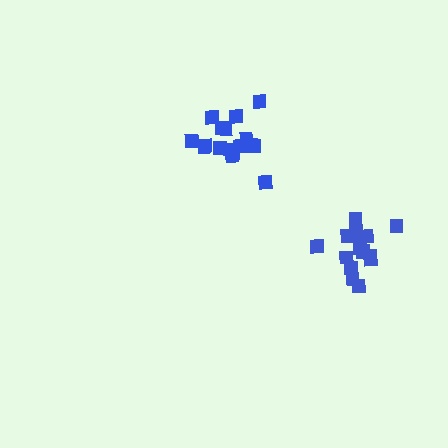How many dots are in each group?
Group 1: 17 dots, Group 2: 17 dots (34 total).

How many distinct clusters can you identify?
There are 2 distinct clusters.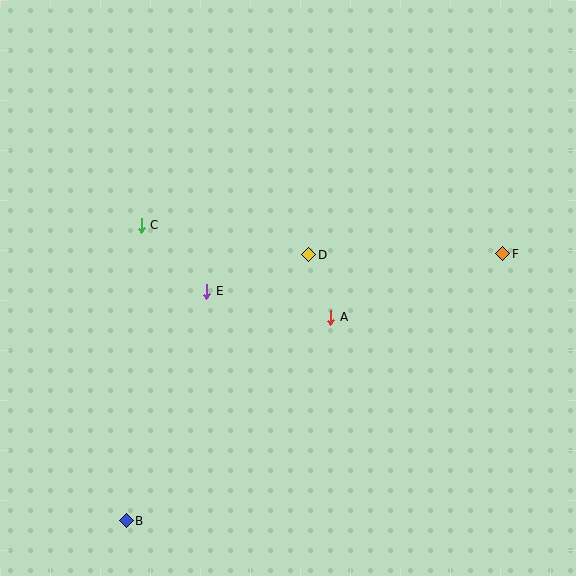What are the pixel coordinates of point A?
Point A is at (331, 317).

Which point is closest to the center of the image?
Point D at (309, 255) is closest to the center.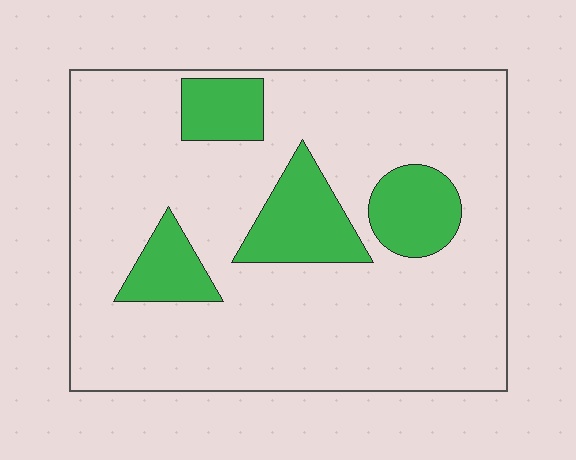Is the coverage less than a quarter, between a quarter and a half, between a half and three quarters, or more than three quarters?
Less than a quarter.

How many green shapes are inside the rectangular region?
4.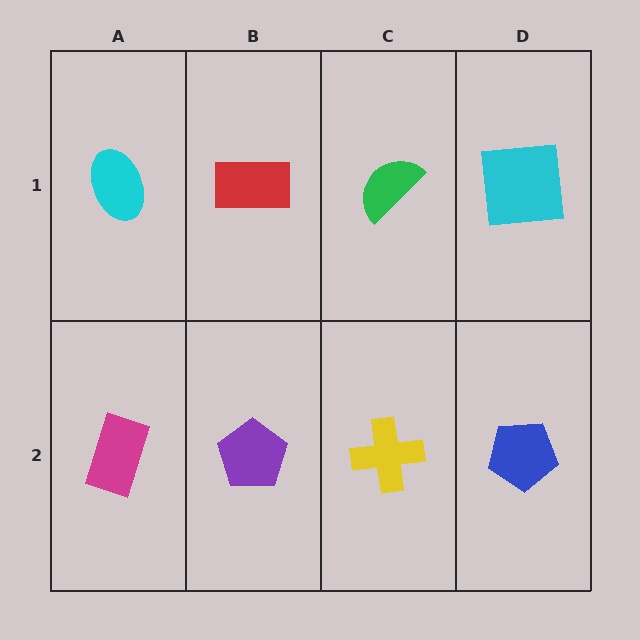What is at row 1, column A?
A cyan ellipse.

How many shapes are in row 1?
4 shapes.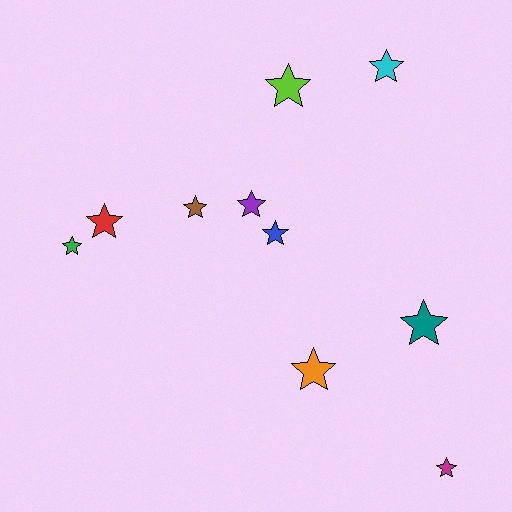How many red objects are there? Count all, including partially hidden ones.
There is 1 red object.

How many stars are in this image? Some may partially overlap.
There are 10 stars.